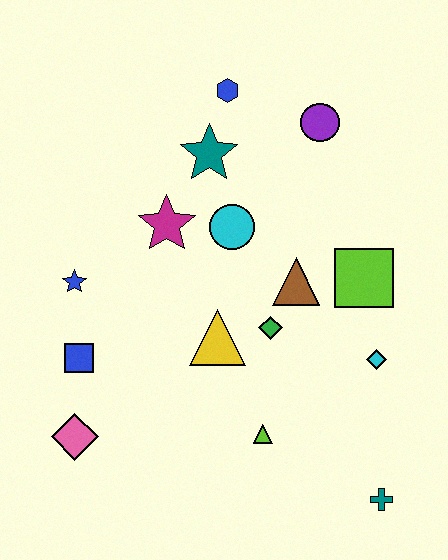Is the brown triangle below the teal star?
Yes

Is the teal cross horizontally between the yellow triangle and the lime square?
No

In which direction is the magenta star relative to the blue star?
The magenta star is to the right of the blue star.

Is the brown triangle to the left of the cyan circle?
No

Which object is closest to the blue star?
The blue square is closest to the blue star.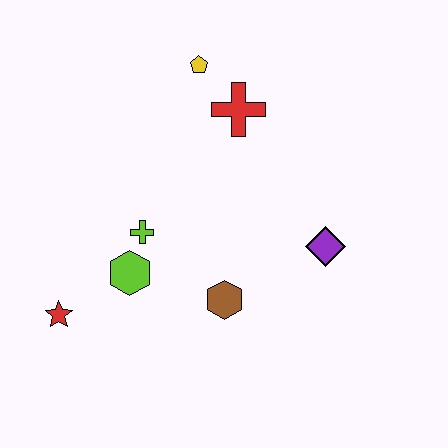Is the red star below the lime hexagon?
Yes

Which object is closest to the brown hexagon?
The lime hexagon is closest to the brown hexagon.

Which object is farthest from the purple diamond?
The red star is farthest from the purple diamond.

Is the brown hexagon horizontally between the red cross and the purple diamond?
No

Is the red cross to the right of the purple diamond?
No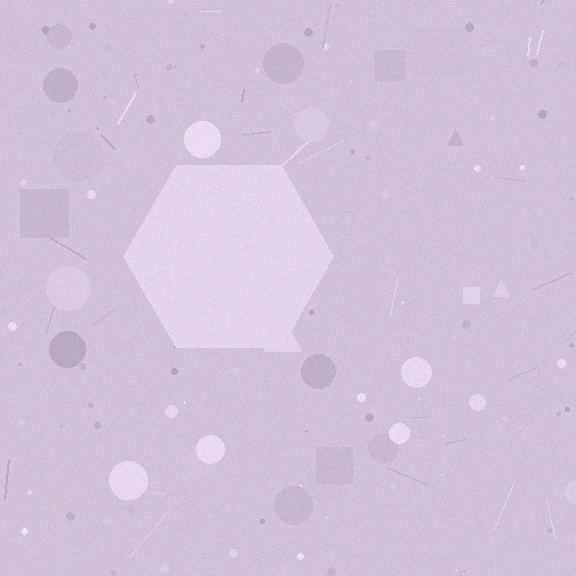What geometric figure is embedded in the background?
A hexagon is embedded in the background.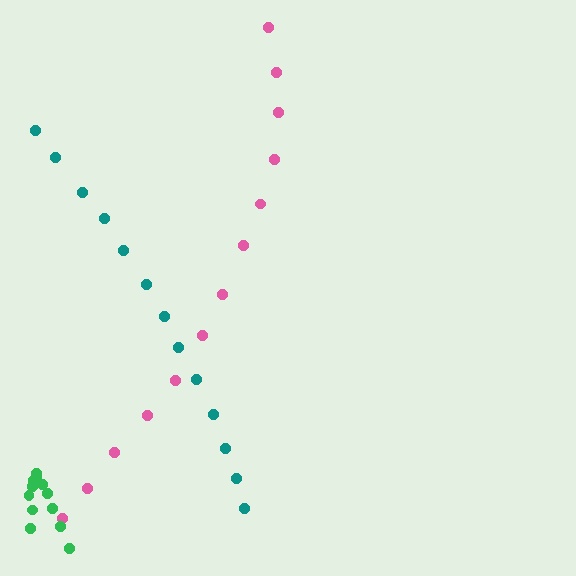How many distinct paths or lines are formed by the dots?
There are 3 distinct paths.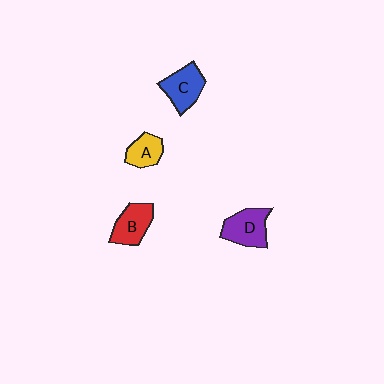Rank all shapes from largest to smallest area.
From largest to smallest: D (purple), C (blue), B (red), A (yellow).